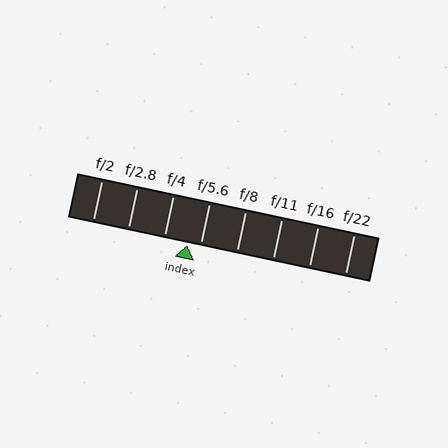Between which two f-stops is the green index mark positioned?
The index mark is between f/4 and f/5.6.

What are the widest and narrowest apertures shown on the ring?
The widest aperture shown is f/2 and the narrowest is f/22.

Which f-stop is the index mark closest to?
The index mark is closest to f/5.6.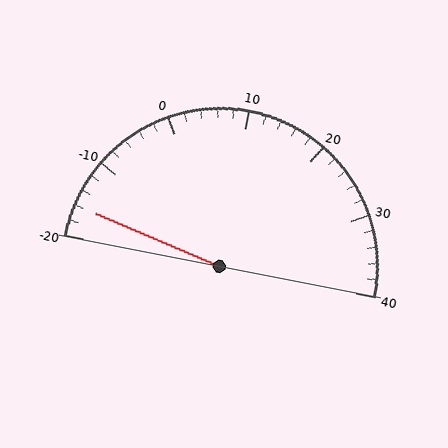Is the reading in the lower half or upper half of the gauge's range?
The reading is in the lower half of the range (-20 to 40).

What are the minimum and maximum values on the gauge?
The gauge ranges from -20 to 40.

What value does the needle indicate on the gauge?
The needle indicates approximately -16.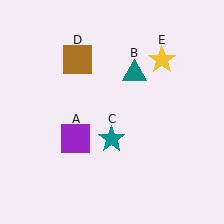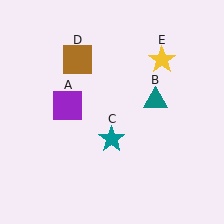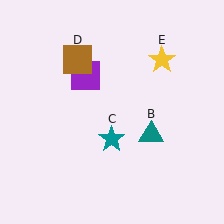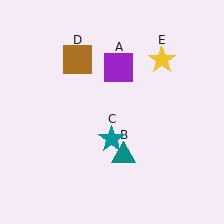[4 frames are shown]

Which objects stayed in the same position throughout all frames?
Teal star (object C) and brown square (object D) and yellow star (object E) remained stationary.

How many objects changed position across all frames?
2 objects changed position: purple square (object A), teal triangle (object B).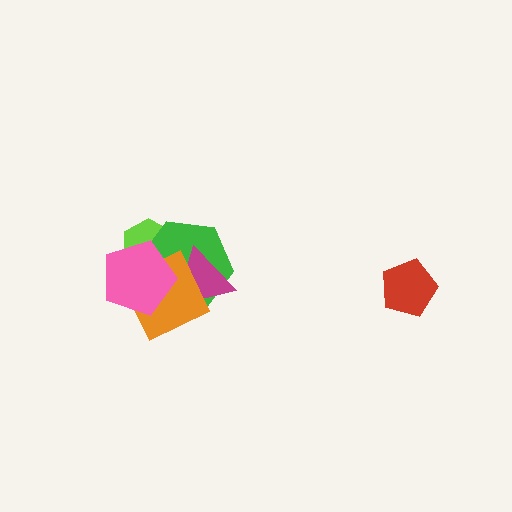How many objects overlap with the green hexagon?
4 objects overlap with the green hexagon.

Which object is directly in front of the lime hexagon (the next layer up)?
The green hexagon is directly in front of the lime hexagon.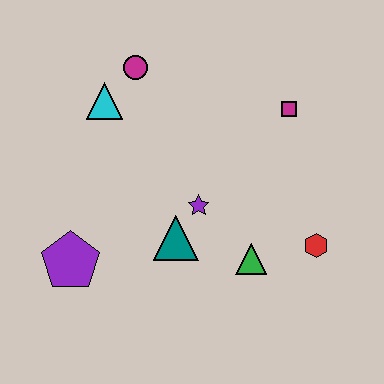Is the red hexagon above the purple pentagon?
Yes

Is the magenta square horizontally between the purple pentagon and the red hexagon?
Yes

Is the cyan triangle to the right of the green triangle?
No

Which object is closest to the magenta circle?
The cyan triangle is closest to the magenta circle.